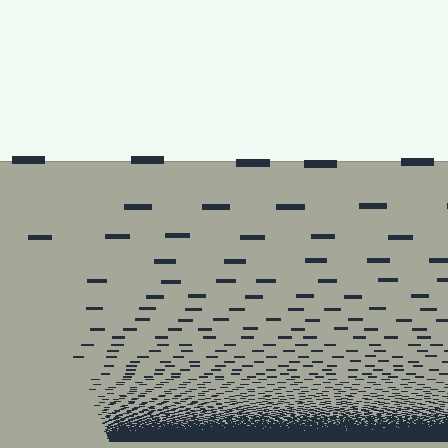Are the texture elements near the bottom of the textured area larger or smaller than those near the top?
Smaller. The gradient is inverted — elements near the bottom are smaller and denser.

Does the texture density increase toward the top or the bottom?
Density increases toward the bottom.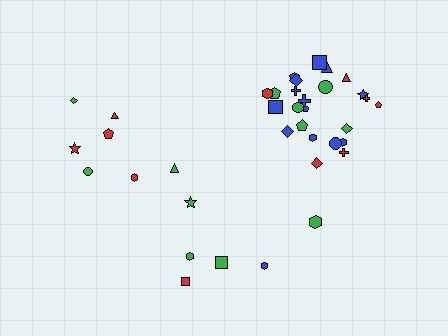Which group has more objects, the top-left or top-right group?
The top-right group.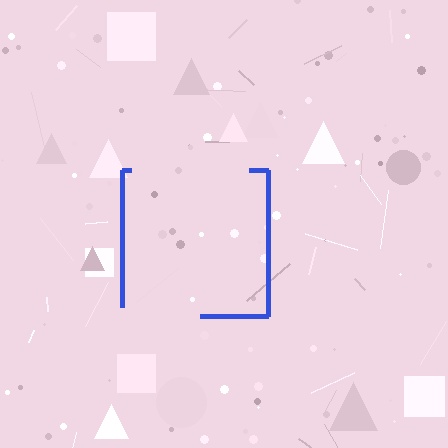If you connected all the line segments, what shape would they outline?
They would outline a square.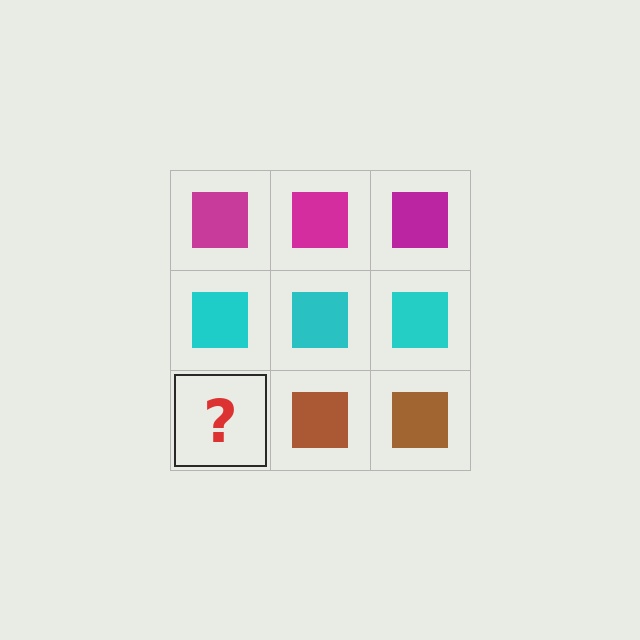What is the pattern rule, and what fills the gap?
The rule is that each row has a consistent color. The gap should be filled with a brown square.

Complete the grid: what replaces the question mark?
The question mark should be replaced with a brown square.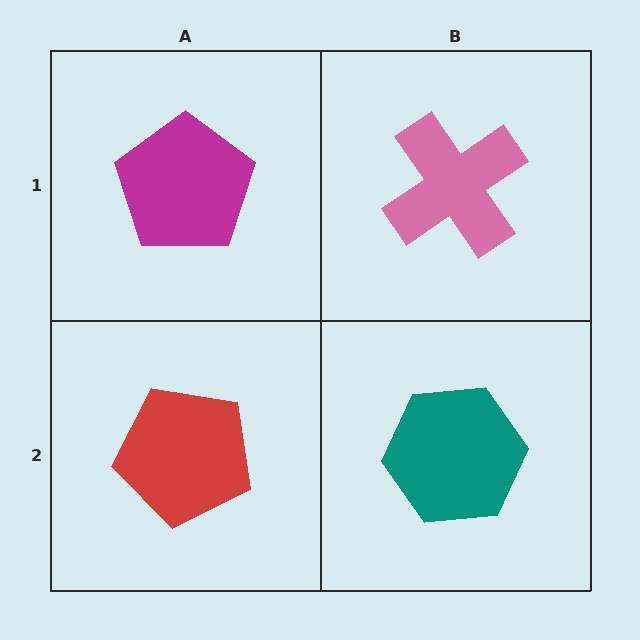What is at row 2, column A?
A red pentagon.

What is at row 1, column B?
A pink cross.